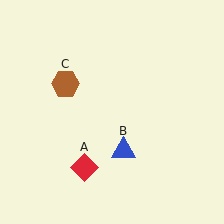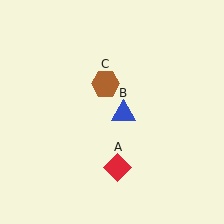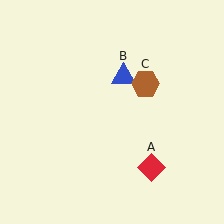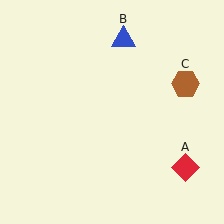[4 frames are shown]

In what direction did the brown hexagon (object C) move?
The brown hexagon (object C) moved right.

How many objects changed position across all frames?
3 objects changed position: red diamond (object A), blue triangle (object B), brown hexagon (object C).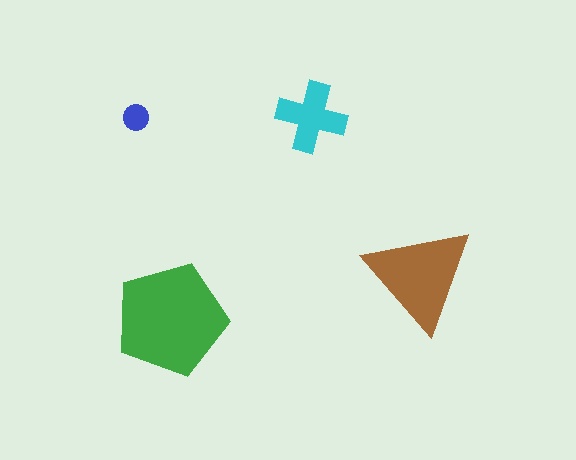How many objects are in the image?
There are 4 objects in the image.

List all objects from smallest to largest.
The blue circle, the cyan cross, the brown triangle, the green pentagon.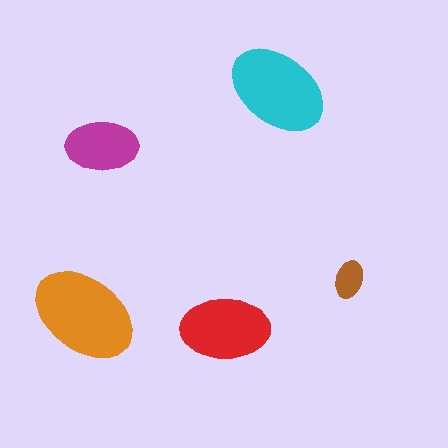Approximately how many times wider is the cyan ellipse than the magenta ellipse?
About 1.5 times wider.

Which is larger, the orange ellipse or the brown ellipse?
The orange one.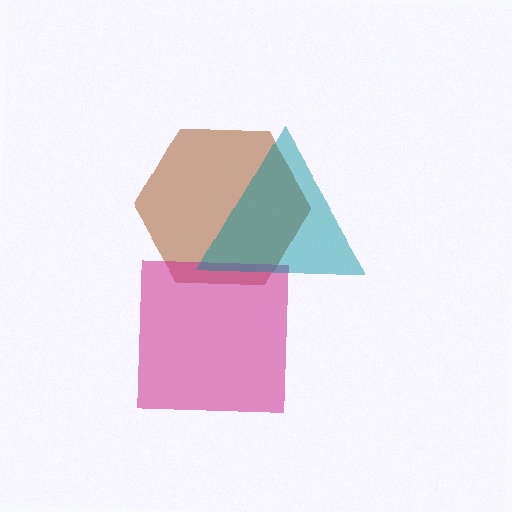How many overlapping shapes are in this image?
There are 3 overlapping shapes in the image.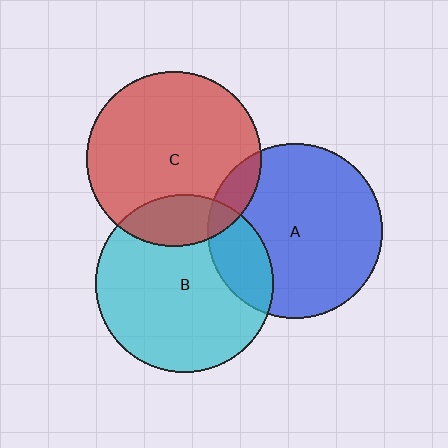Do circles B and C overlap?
Yes.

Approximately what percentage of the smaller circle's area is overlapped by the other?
Approximately 20%.